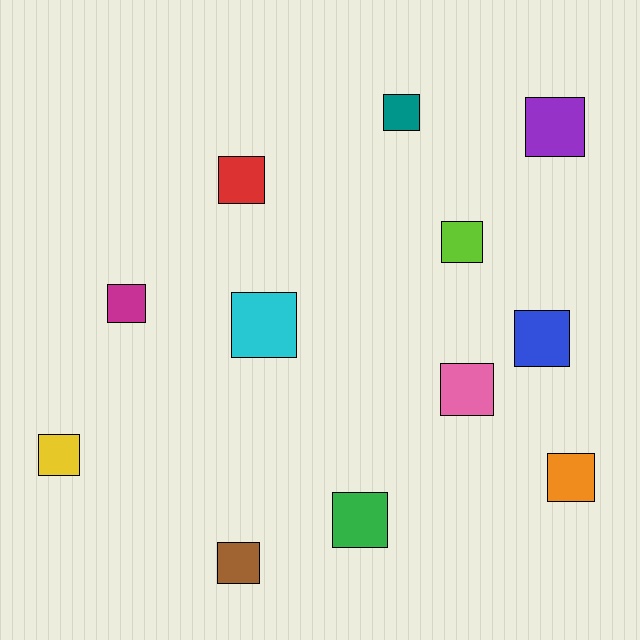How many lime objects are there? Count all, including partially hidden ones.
There is 1 lime object.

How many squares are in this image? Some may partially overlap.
There are 12 squares.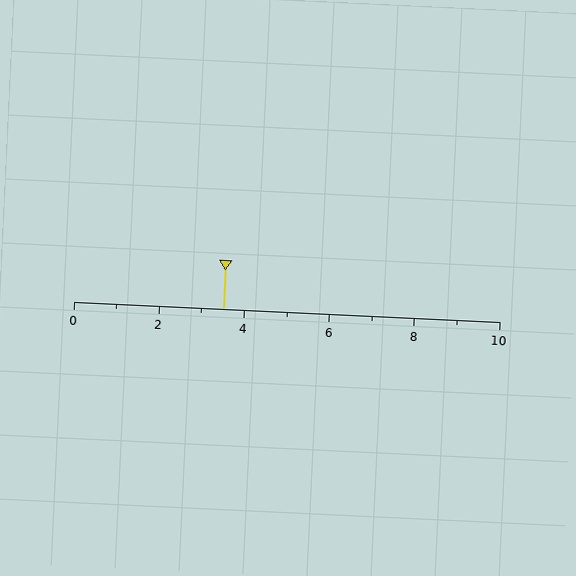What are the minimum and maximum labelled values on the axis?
The axis runs from 0 to 10.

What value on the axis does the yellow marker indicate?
The marker indicates approximately 3.5.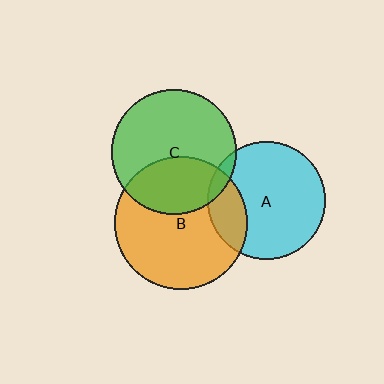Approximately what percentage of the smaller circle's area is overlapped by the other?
Approximately 5%.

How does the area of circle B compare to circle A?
Approximately 1.3 times.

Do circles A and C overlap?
Yes.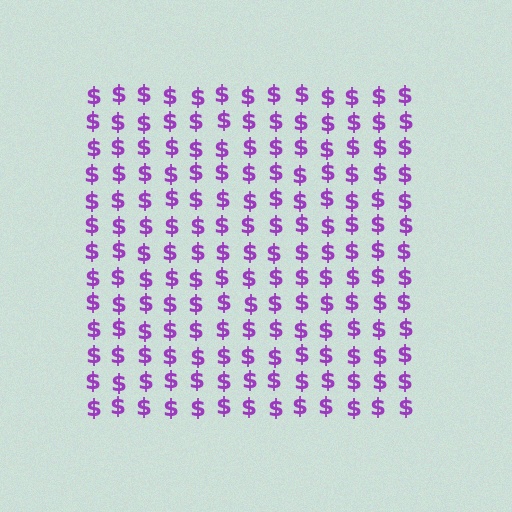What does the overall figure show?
The overall figure shows a square.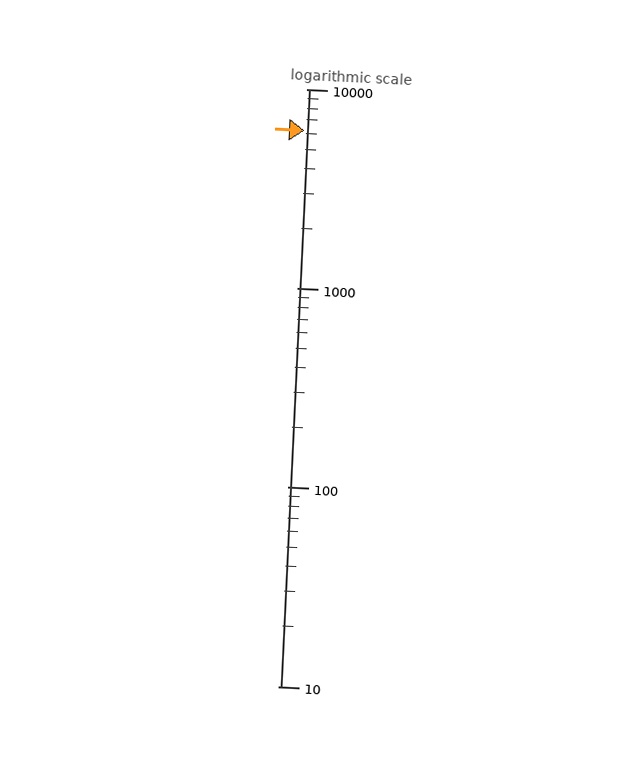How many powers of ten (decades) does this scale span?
The scale spans 3 decades, from 10 to 10000.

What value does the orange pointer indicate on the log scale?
The pointer indicates approximately 6200.